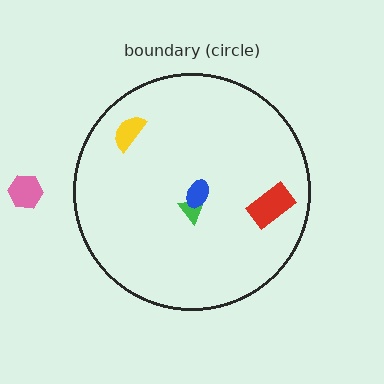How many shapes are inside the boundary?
4 inside, 1 outside.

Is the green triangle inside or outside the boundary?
Inside.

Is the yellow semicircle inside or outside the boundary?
Inside.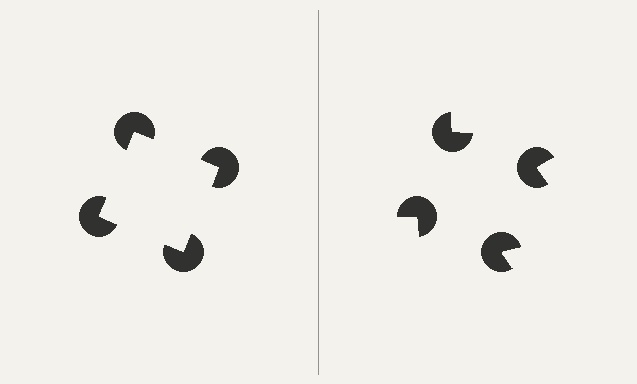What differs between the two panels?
The pac-man discs are positioned identically on both sides; only the wedge orientations differ. On the left they align to a square; on the right they are misaligned.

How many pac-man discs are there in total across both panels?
8 — 4 on each side.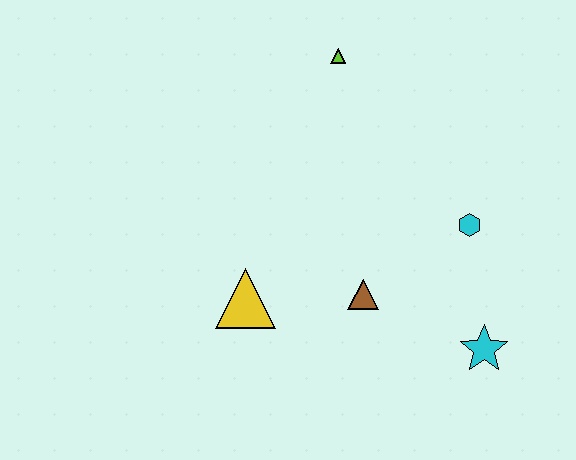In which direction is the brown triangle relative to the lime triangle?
The brown triangle is below the lime triangle.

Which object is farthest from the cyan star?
The lime triangle is farthest from the cyan star.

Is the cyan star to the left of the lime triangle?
No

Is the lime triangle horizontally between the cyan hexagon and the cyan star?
No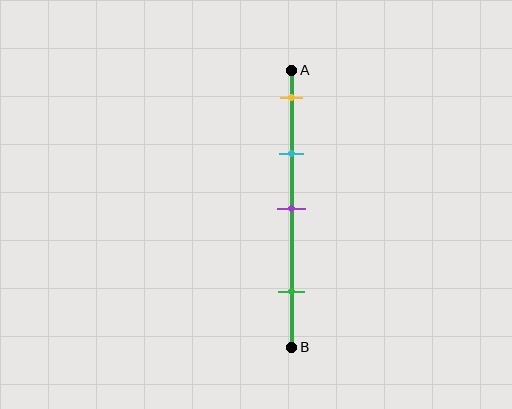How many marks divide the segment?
There are 4 marks dividing the segment.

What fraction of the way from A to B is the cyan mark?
The cyan mark is approximately 30% (0.3) of the way from A to B.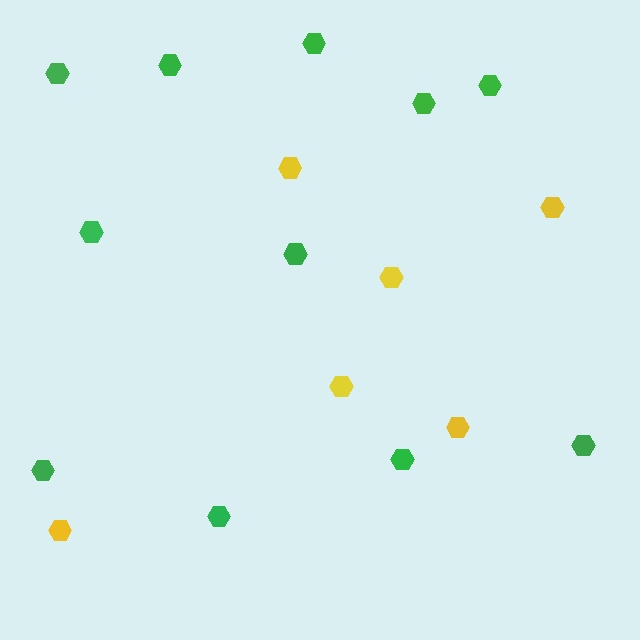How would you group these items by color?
There are 2 groups: one group of green hexagons (11) and one group of yellow hexagons (6).